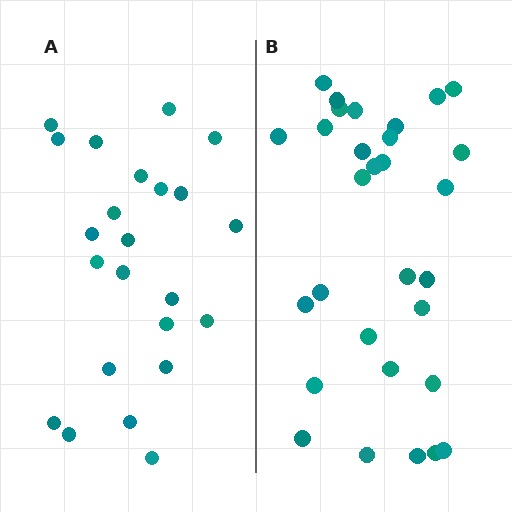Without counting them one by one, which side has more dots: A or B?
Region B (the right region) has more dots.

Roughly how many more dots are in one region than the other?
Region B has roughly 8 or so more dots than region A.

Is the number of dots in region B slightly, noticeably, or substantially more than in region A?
Region B has noticeably more, but not dramatically so. The ratio is roughly 1.3 to 1.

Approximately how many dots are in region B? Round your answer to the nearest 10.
About 30 dots.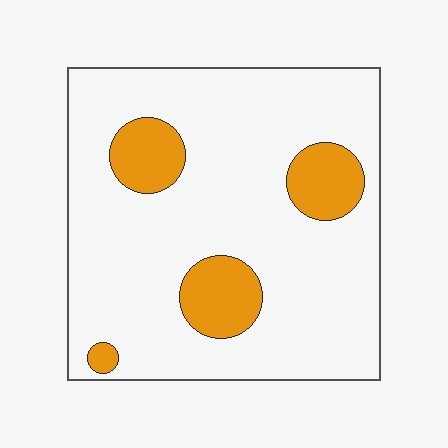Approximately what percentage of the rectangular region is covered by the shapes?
Approximately 15%.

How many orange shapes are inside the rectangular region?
4.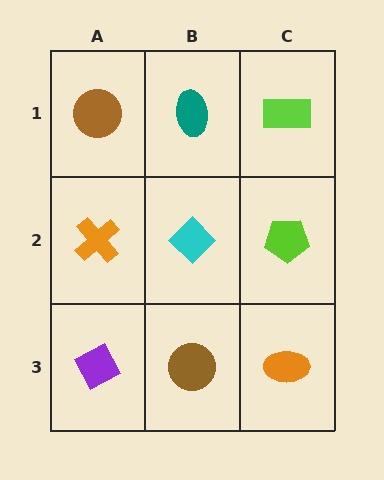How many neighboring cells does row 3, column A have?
2.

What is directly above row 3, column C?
A lime pentagon.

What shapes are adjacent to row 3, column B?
A cyan diamond (row 2, column B), a purple diamond (row 3, column A), an orange ellipse (row 3, column C).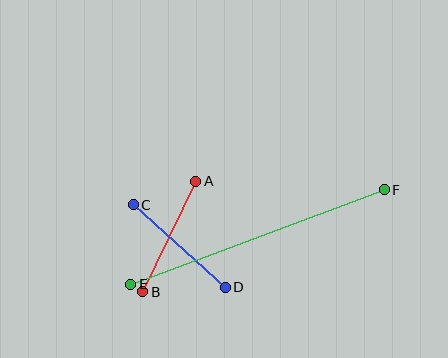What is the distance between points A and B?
The distance is approximately 122 pixels.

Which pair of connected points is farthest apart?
Points E and F are farthest apart.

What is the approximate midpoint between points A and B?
The midpoint is at approximately (169, 237) pixels.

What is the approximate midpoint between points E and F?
The midpoint is at approximately (257, 237) pixels.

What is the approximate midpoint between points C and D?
The midpoint is at approximately (179, 246) pixels.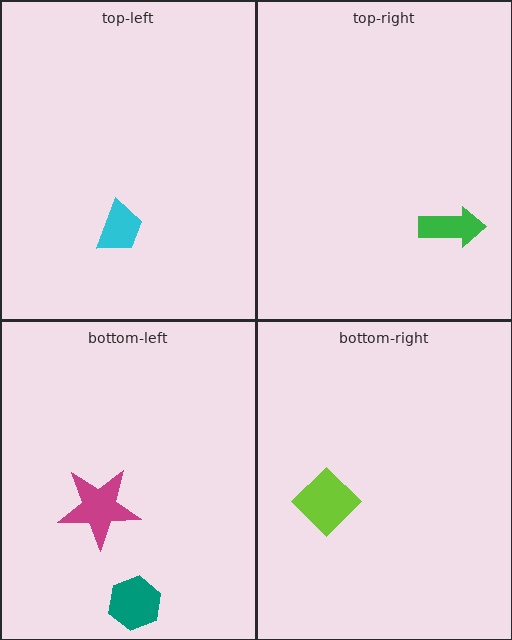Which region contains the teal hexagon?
The bottom-left region.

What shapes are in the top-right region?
The green arrow.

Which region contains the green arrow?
The top-right region.